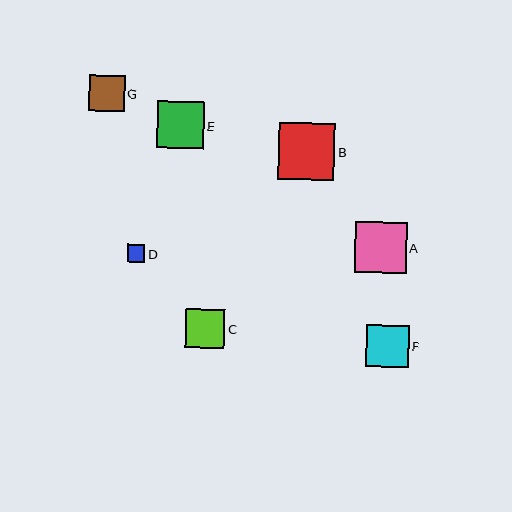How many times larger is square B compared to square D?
Square B is approximately 3.2 times the size of square D.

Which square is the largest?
Square B is the largest with a size of approximately 56 pixels.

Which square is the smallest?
Square D is the smallest with a size of approximately 18 pixels.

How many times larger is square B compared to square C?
Square B is approximately 1.4 times the size of square C.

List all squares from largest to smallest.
From largest to smallest: B, A, E, F, C, G, D.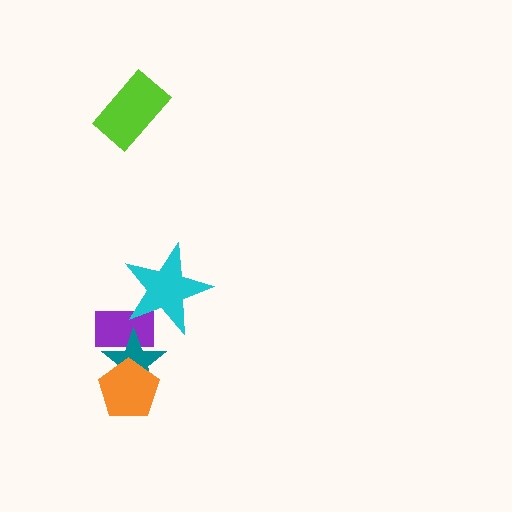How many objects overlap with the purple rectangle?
2 objects overlap with the purple rectangle.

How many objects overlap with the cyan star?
1 object overlaps with the cyan star.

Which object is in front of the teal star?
The orange pentagon is in front of the teal star.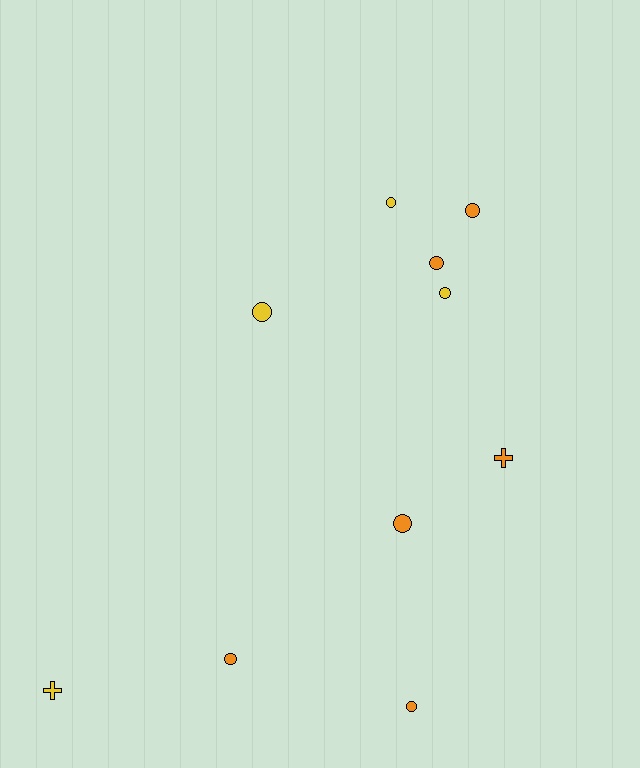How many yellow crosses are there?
There is 1 yellow cross.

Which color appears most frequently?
Orange, with 6 objects.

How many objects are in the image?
There are 10 objects.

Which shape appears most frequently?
Circle, with 8 objects.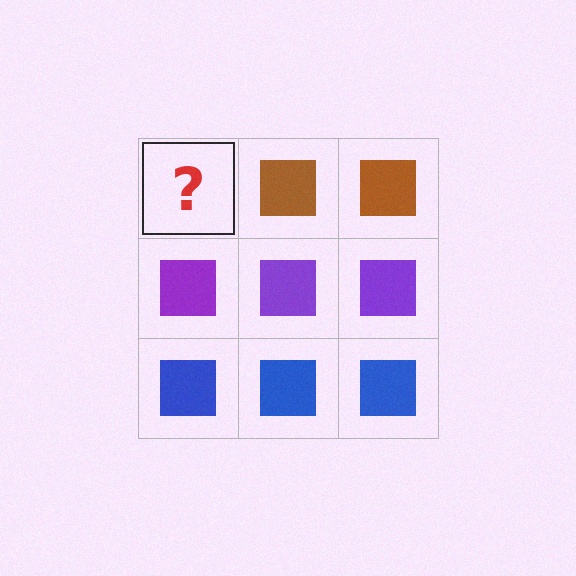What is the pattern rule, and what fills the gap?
The rule is that each row has a consistent color. The gap should be filled with a brown square.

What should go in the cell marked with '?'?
The missing cell should contain a brown square.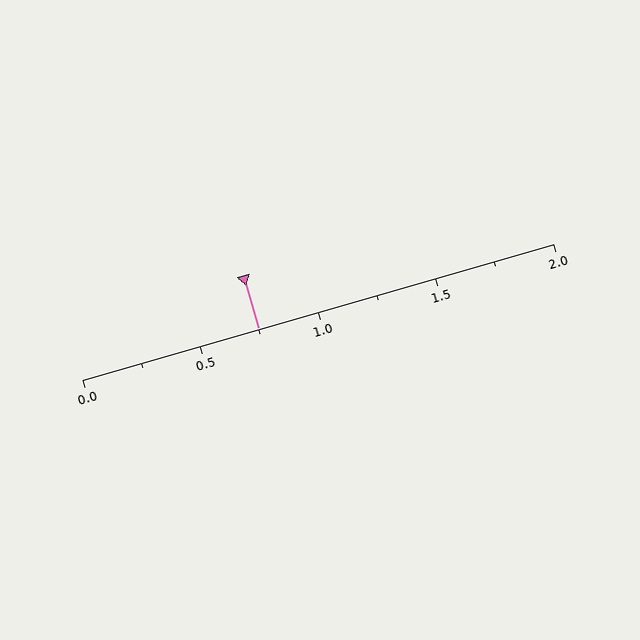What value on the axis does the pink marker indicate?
The marker indicates approximately 0.75.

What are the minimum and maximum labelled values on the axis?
The axis runs from 0.0 to 2.0.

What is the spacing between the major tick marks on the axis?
The major ticks are spaced 0.5 apart.